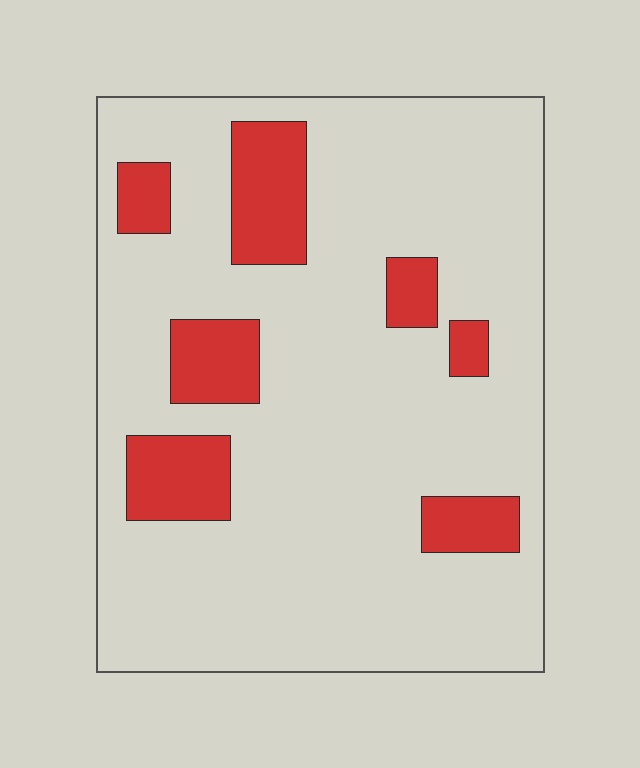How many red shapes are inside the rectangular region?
7.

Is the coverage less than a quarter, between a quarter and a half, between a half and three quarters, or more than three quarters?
Less than a quarter.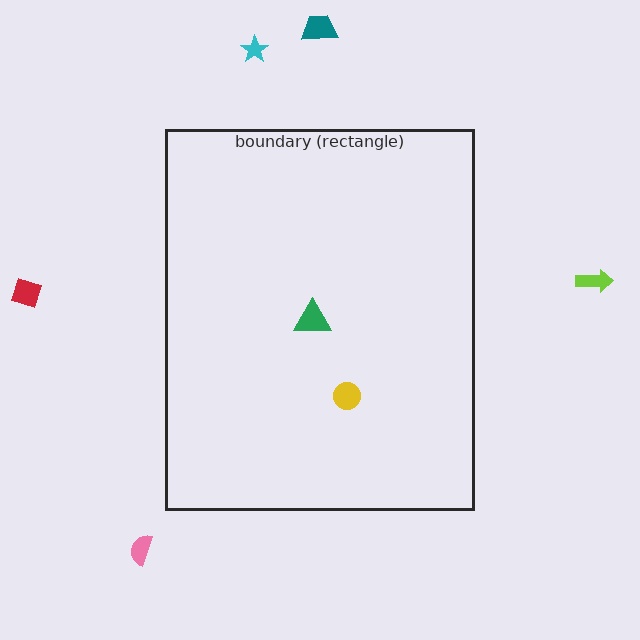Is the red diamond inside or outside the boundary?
Outside.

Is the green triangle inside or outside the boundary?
Inside.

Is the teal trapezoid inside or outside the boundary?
Outside.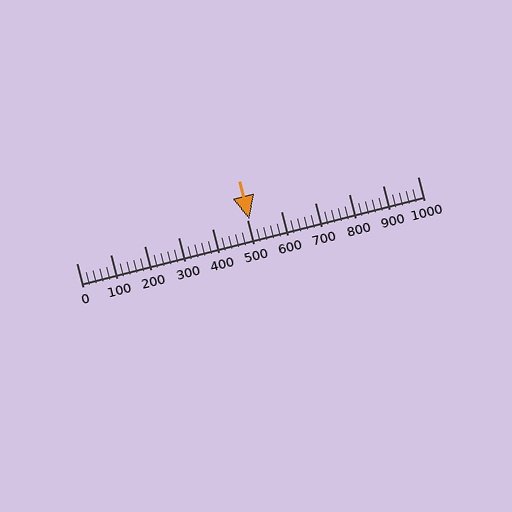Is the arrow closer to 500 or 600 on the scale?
The arrow is closer to 500.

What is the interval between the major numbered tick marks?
The major tick marks are spaced 100 units apart.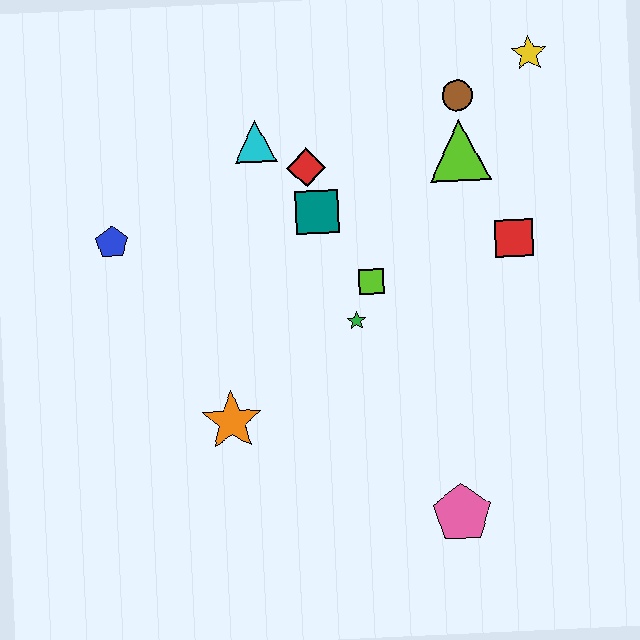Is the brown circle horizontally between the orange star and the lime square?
No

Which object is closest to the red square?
The lime triangle is closest to the red square.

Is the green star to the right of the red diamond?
Yes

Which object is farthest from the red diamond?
The pink pentagon is farthest from the red diamond.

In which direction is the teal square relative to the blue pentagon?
The teal square is to the right of the blue pentagon.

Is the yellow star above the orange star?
Yes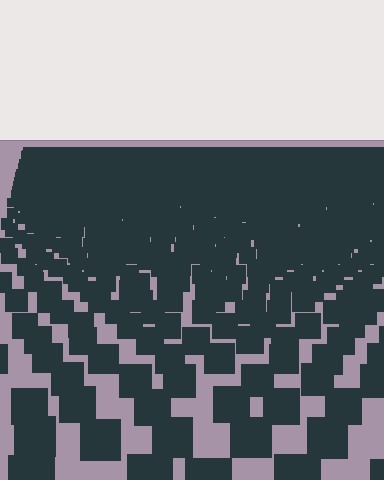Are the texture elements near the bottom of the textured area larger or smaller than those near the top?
Larger. Near the bottom, elements are closer to the viewer and appear at a bigger on-screen size.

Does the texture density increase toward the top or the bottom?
Density increases toward the top.